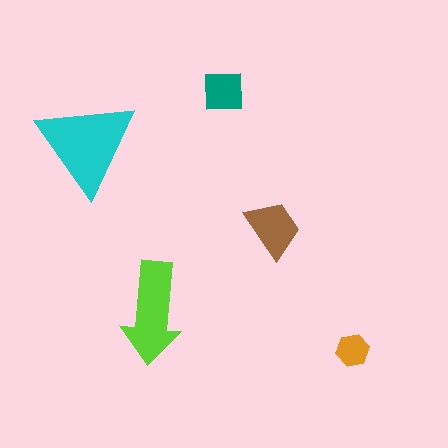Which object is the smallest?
The orange hexagon.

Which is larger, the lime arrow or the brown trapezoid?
The lime arrow.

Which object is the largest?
The cyan triangle.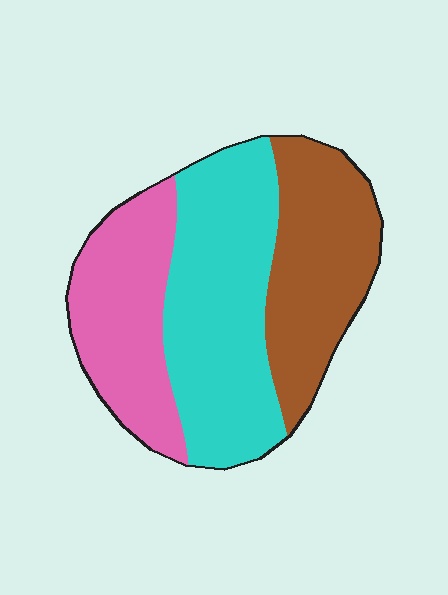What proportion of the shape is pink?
Pink takes up between a quarter and a half of the shape.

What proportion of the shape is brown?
Brown takes up between a quarter and a half of the shape.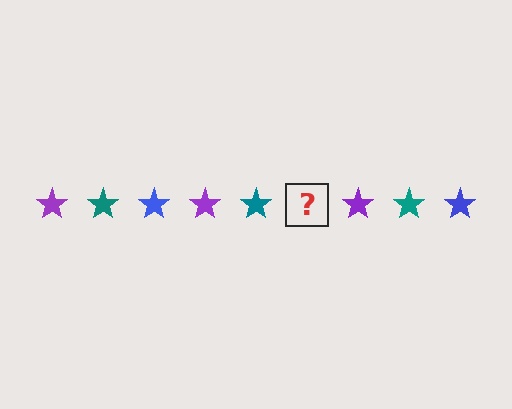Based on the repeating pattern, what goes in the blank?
The blank should be a blue star.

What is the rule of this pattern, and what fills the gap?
The rule is that the pattern cycles through purple, teal, blue stars. The gap should be filled with a blue star.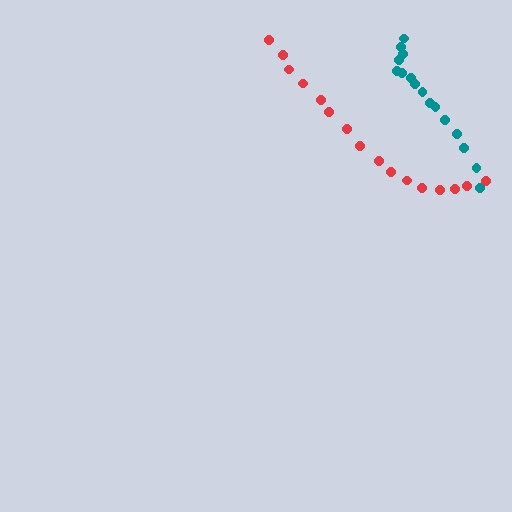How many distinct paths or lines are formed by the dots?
There are 2 distinct paths.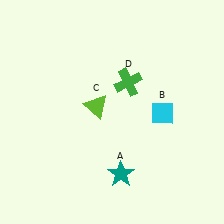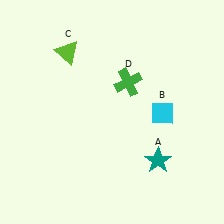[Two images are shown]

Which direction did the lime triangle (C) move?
The lime triangle (C) moved up.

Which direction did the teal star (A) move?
The teal star (A) moved right.